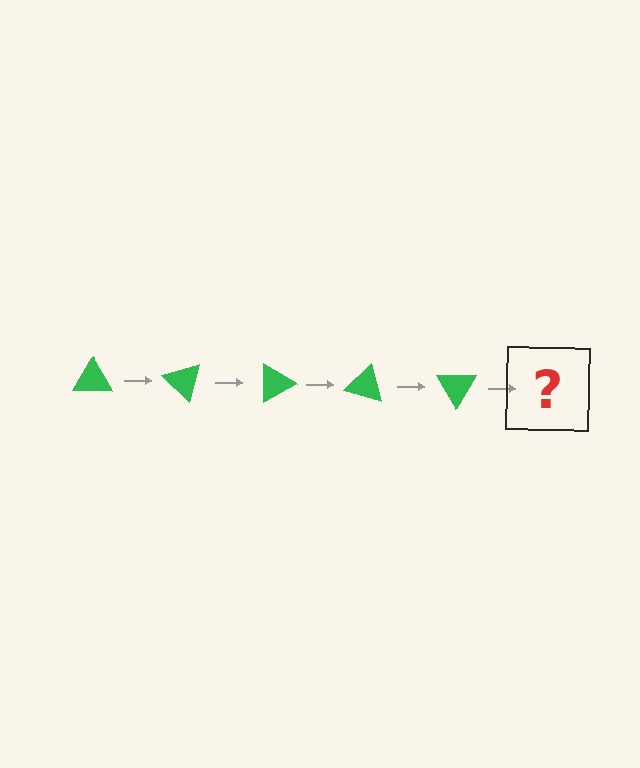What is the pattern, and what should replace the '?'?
The pattern is that the triangle rotates 45 degrees each step. The '?' should be a green triangle rotated 225 degrees.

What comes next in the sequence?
The next element should be a green triangle rotated 225 degrees.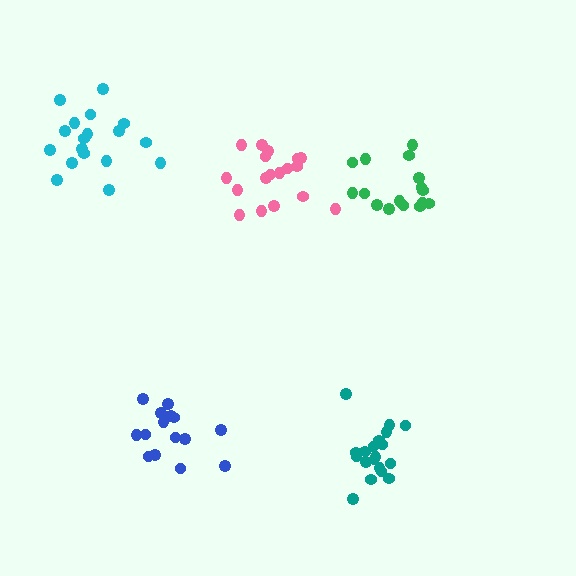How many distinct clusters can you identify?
There are 5 distinct clusters.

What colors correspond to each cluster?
The clusters are colored: cyan, teal, pink, green, blue.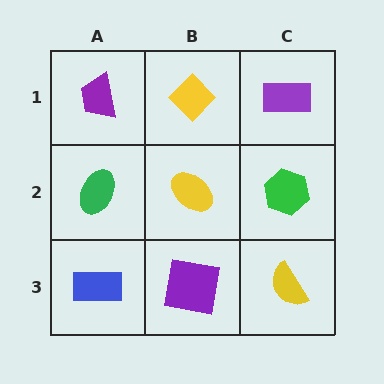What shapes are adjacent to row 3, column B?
A yellow ellipse (row 2, column B), a blue rectangle (row 3, column A), a yellow semicircle (row 3, column C).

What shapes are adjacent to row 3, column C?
A green hexagon (row 2, column C), a purple square (row 3, column B).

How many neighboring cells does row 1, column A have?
2.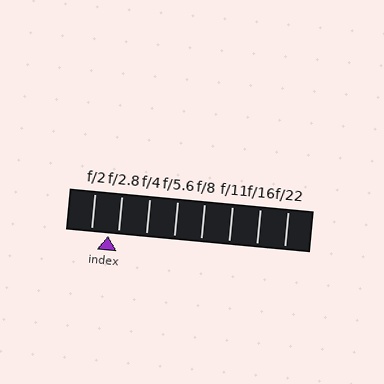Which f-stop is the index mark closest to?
The index mark is closest to f/2.8.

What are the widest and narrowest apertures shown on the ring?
The widest aperture shown is f/2 and the narrowest is f/22.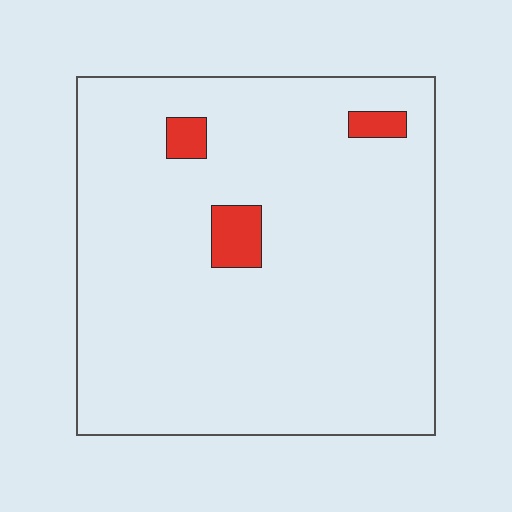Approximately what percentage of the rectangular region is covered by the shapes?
Approximately 5%.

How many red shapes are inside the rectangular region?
3.